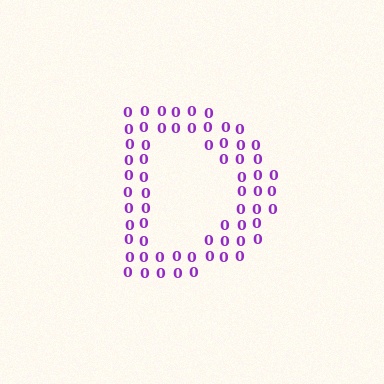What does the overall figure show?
The overall figure shows the letter D.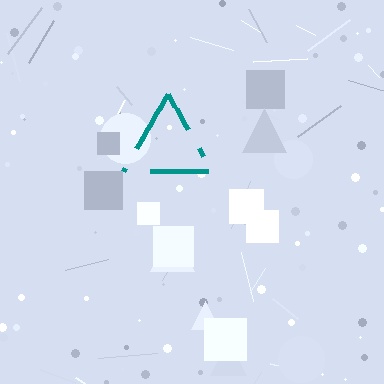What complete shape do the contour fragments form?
The contour fragments form a triangle.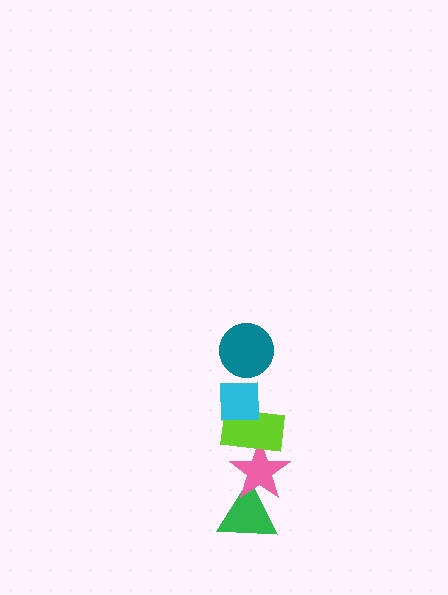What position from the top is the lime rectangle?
The lime rectangle is 3rd from the top.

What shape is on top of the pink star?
The lime rectangle is on top of the pink star.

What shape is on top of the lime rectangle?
The cyan square is on top of the lime rectangle.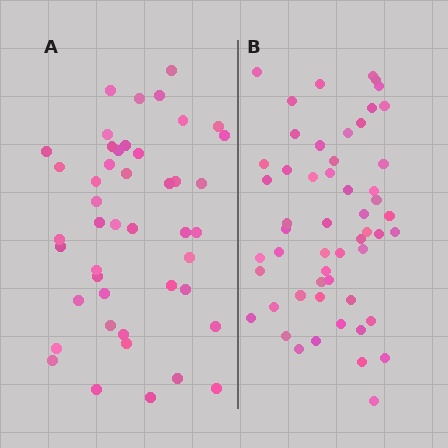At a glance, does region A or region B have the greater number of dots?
Region B (the right region) has more dots.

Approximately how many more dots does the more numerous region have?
Region B has roughly 8 or so more dots than region A.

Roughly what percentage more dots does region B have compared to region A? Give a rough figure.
About 20% more.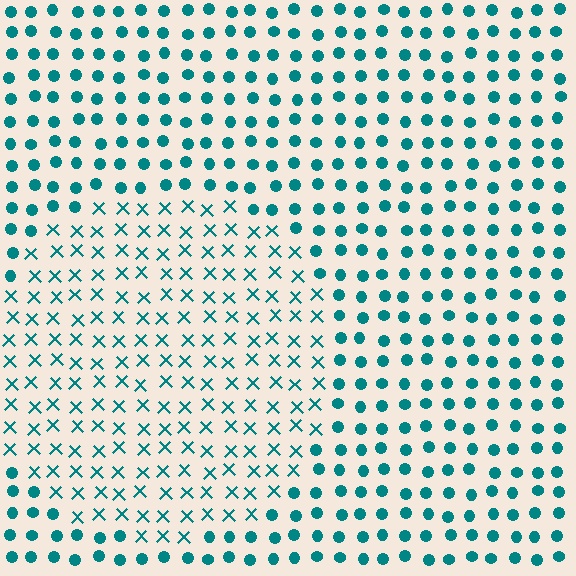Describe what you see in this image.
The image is filled with small teal elements arranged in a uniform grid. A circle-shaped region contains X marks, while the surrounding area contains circles. The boundary is defined purely by the change in element shape.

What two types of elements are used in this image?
The image uses X marks inside the circle region and circles outside it.